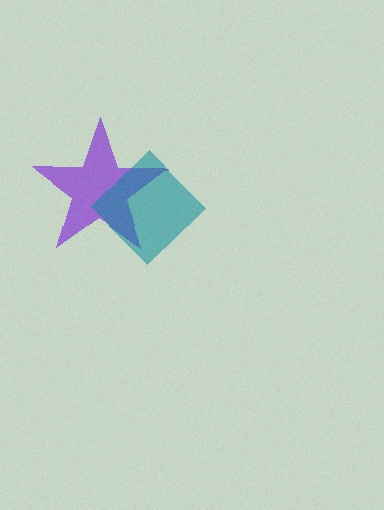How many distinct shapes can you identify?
There are 2 distinct shapes: a purple star, a teal diamond.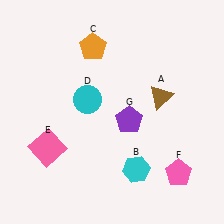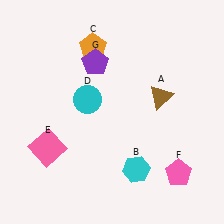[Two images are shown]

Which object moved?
The purple pentagon (G) moved up.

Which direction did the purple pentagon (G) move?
The purple pentagon (G) moved up.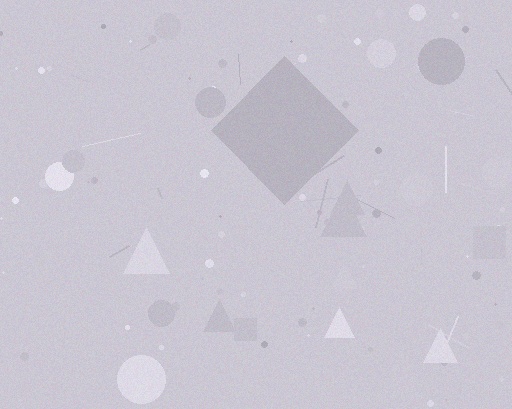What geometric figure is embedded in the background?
A diamond is embedded in the background.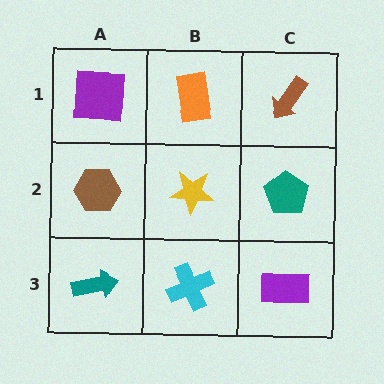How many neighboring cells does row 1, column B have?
3.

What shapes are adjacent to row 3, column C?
A teal pentagon (row 2, column C), a cyan cross (row 3, column B).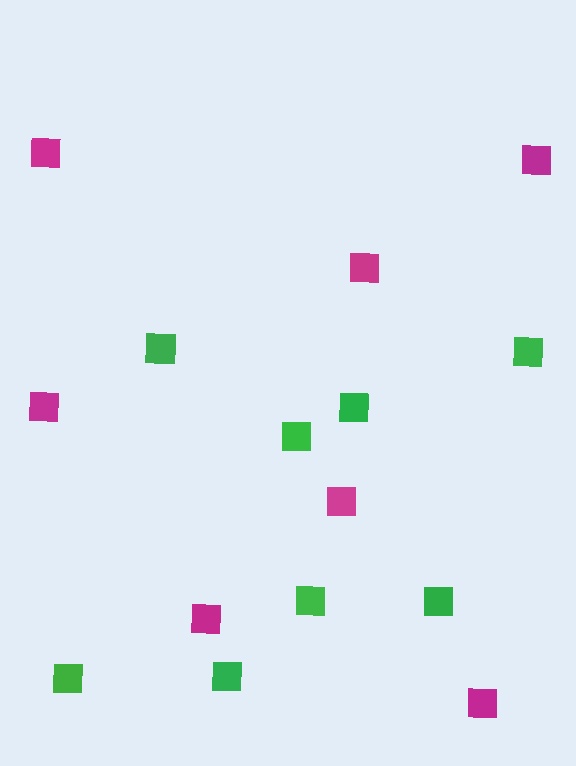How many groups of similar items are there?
There are 2 groups: one group of green squares (8) and one group of magenta squares (7).